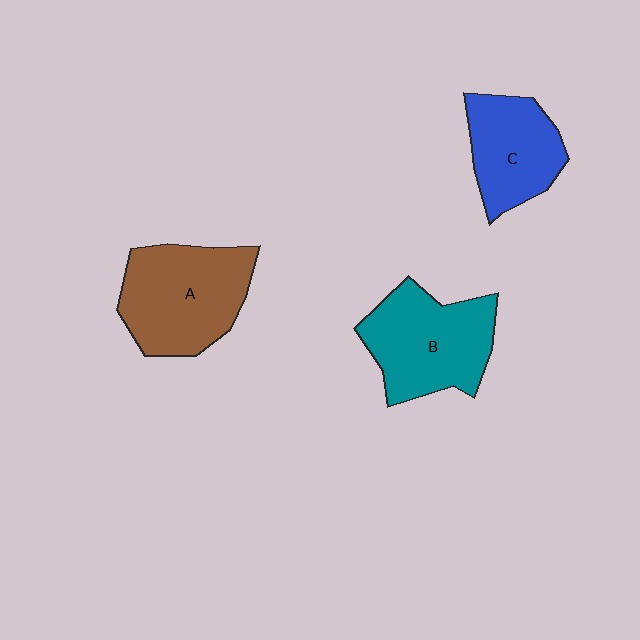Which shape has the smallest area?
Shape C (blue).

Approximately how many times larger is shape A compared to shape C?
Approximately 1.4 times.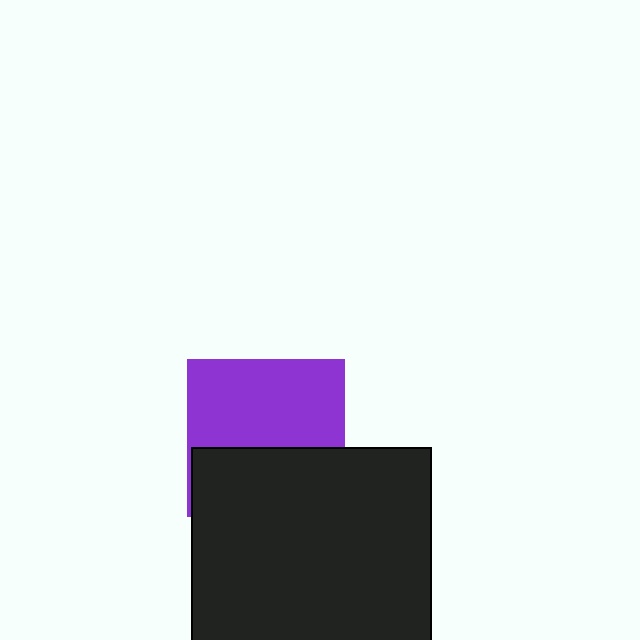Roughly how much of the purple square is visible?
About half of it is visible (roughly 57%).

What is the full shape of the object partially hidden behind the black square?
The partially hidden object is a purple square.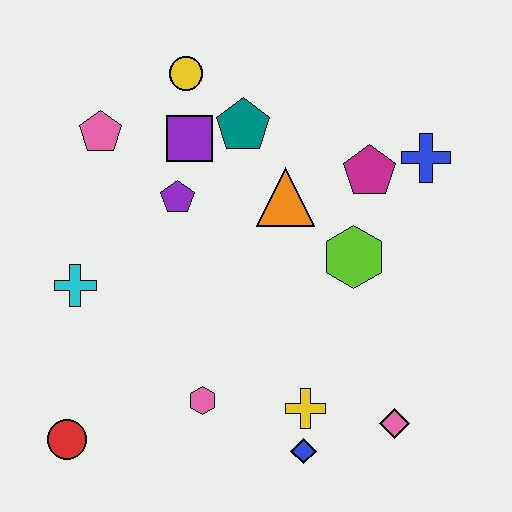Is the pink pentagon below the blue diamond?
No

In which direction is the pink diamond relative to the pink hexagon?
The pink diamond is to the right of the pink hexagon.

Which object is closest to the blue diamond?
The yellow cross is closest to the blue diamond.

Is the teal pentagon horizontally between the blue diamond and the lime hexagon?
No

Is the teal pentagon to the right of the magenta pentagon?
No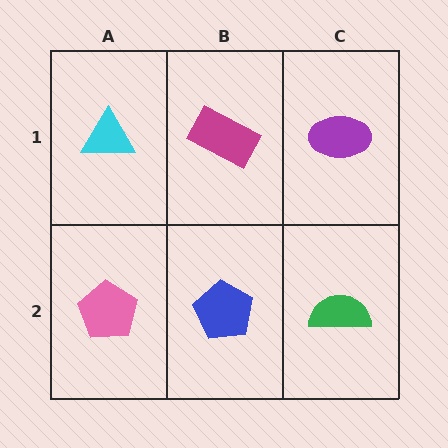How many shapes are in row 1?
3 shapes.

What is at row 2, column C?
A green semicircle.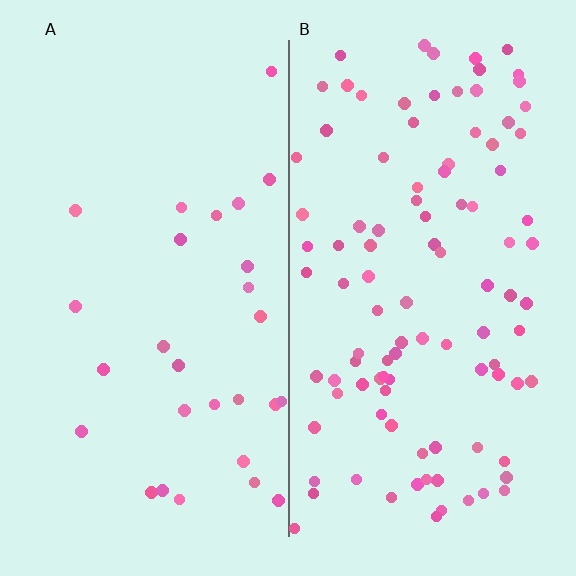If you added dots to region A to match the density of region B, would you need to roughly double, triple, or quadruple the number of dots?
Approximately quadruple.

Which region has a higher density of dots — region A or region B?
B (the right).